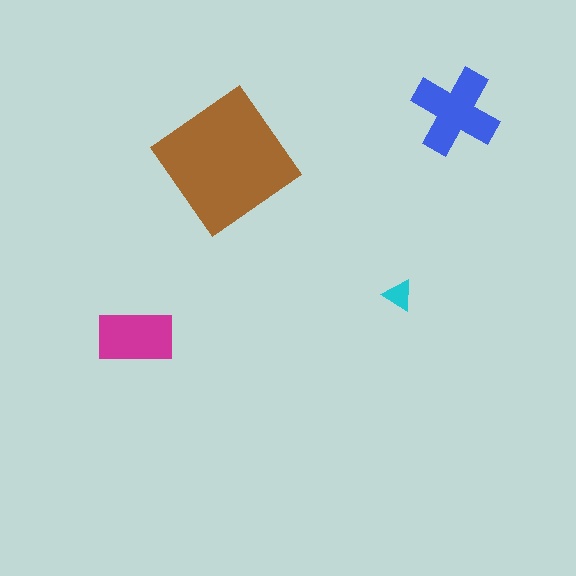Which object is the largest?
The brown diamond.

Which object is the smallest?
The cyan triangle.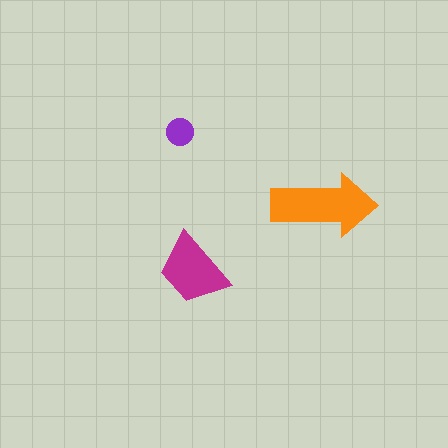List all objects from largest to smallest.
The orange arrow, the magenta trapezoid, the purple circle.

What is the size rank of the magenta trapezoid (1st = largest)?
2nd.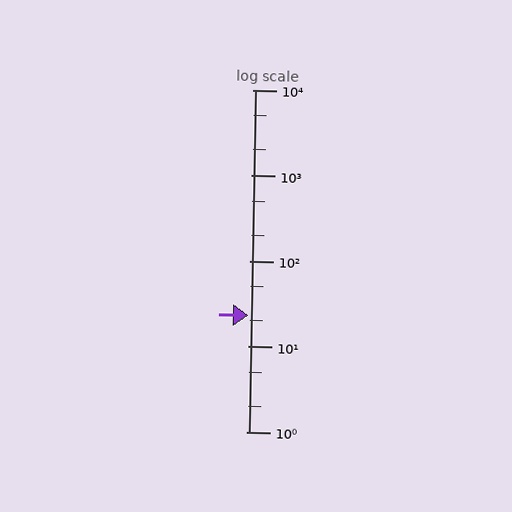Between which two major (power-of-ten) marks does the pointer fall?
The pointer is between 10 and 100.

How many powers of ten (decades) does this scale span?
The scale spans 4 decades, from 1 to 10000.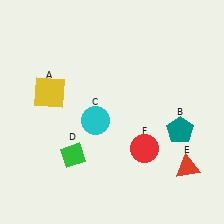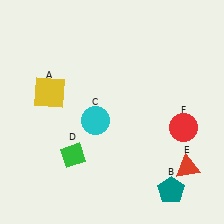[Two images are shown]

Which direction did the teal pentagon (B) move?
The teal pentagon (B) moved down.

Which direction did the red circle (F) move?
The red circle (F) moved right.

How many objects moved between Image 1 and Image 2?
2 objects moved between the two images.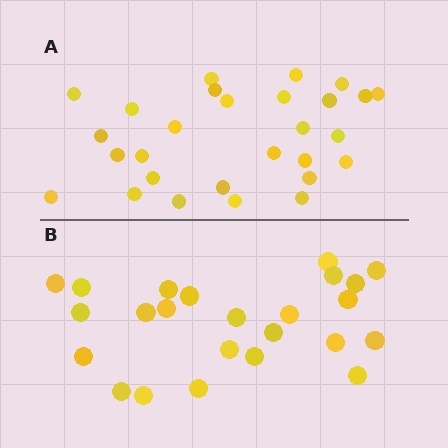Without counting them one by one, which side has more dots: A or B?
Region A (the top region) has more dots.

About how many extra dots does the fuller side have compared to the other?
Region A has about 4 more dots than region B.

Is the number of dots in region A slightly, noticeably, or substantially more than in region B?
Region A has only slightly more — the two regions are fairly close. The ratio is roughly 1.2 to 1.